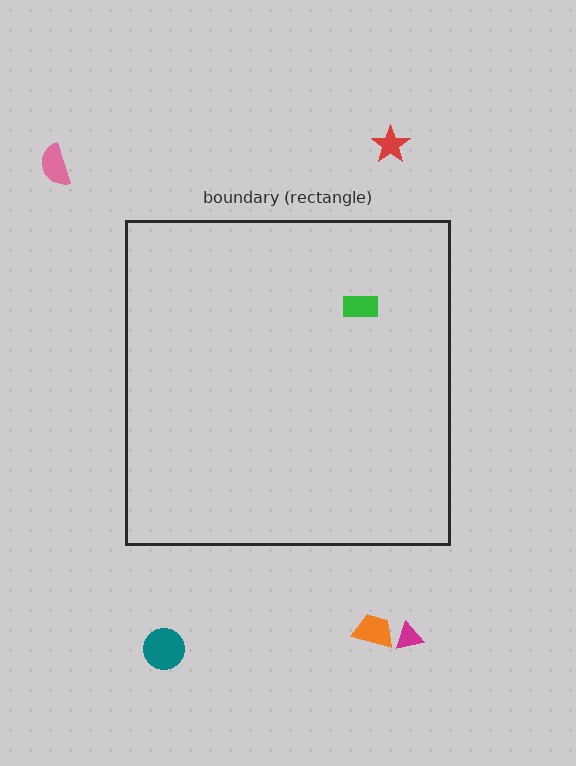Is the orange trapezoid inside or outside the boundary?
Outside.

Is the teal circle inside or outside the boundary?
Outside.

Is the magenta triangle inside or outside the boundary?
Outside.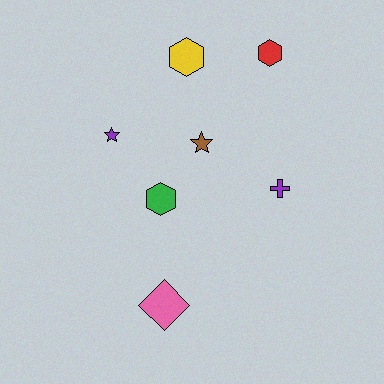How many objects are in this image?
There are 7 objects.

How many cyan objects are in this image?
There are no cyan objects.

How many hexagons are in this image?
There are 3 hexagons.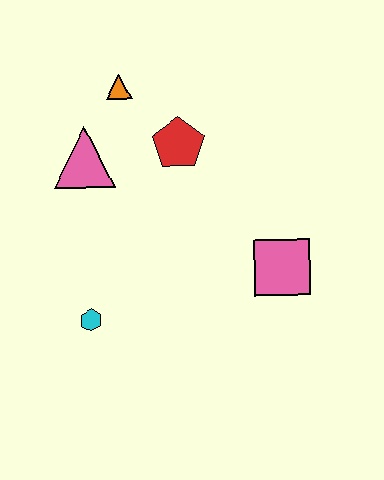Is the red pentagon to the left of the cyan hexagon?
No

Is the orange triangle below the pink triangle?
No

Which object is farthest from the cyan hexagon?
The orange triangle is farthest from the cyan hexagon.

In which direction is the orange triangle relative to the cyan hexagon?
The orange triangle is above the cyan hexagon.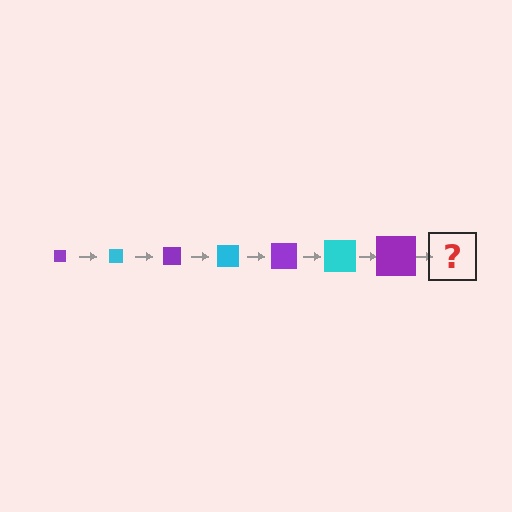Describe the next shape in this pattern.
It should be a cyan square, larger than the previous one.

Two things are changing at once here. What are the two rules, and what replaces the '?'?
The two rules are that the square grows larger each step and the color cycles through purple and cyan. The '?' should be a cyan square, larger than the previous one.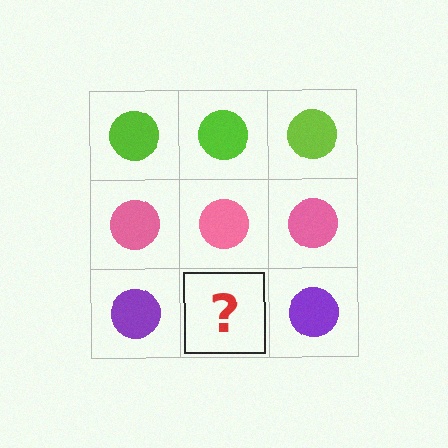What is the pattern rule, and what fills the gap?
The rule is that each row has a consistent color. The gap should be filled with a purple circle.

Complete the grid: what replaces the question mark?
The question mark should be replaced with a purple circle.